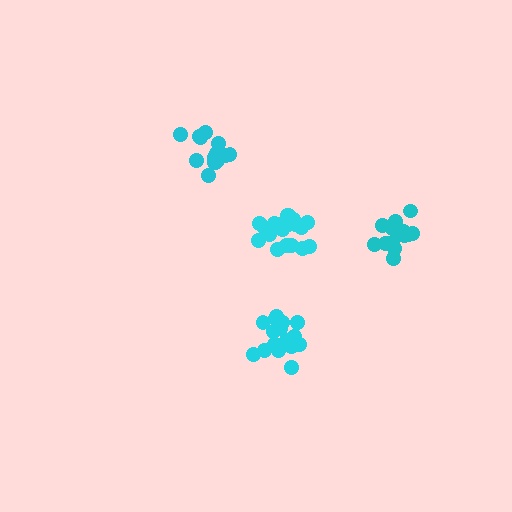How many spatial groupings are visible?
There are 4 spatial groupings.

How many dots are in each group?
Group 1: 15 dots, Group 2: 17 dots, Group 3: 14 dots, Group 4: 20 dots (66 total).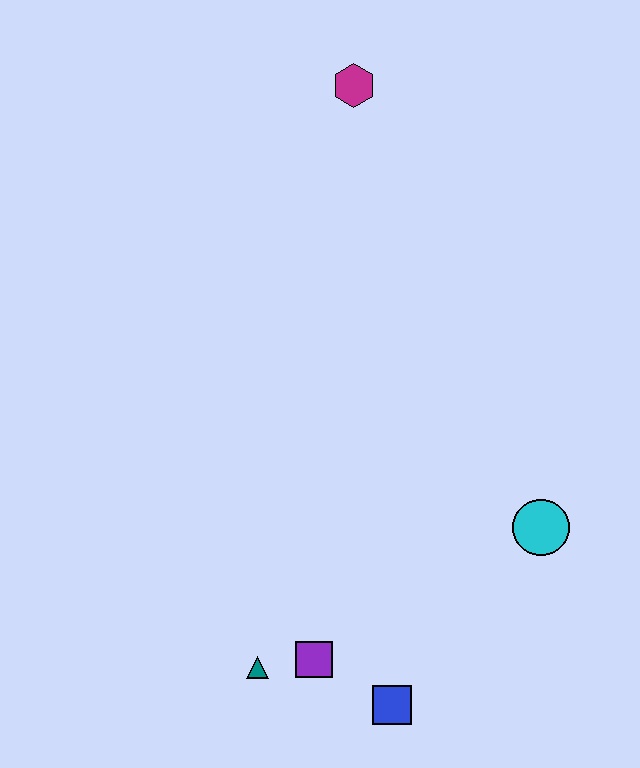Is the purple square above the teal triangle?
Yes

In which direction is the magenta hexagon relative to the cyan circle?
The magenta hexagon is above the cyan circle.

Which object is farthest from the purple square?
The magenta hexagon is farthest from the purple square.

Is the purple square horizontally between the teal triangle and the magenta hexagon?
Yes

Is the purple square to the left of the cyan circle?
Yes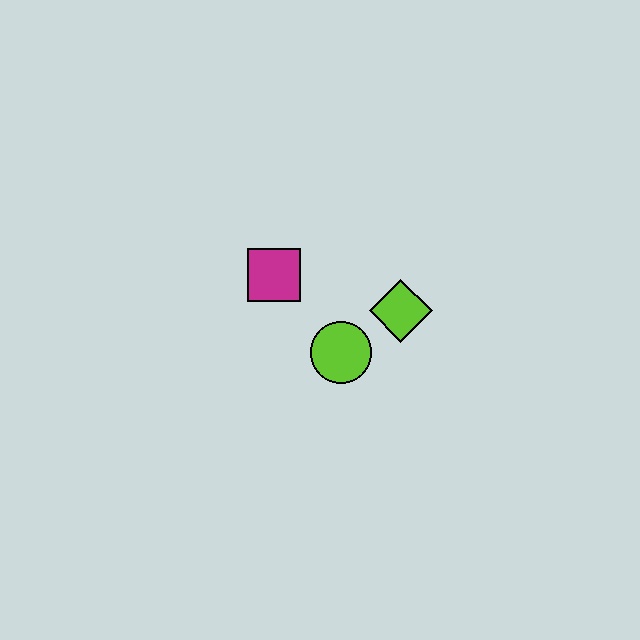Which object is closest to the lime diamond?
The lime circle is closest to the lime diamond.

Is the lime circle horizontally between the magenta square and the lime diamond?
Yes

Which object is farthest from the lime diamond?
The magenta square is farthest from the lime diamond.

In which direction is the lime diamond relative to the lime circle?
The lime diamond is to the right of the lime circle.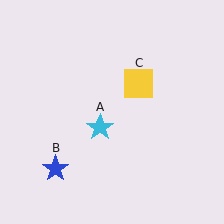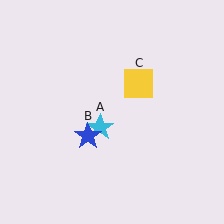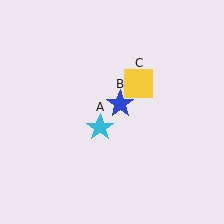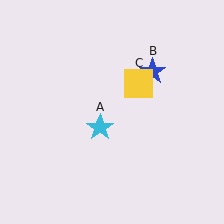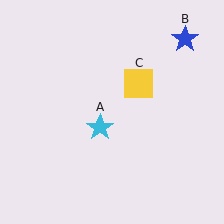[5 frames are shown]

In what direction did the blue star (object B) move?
The blue star (object B) moved up and to the right.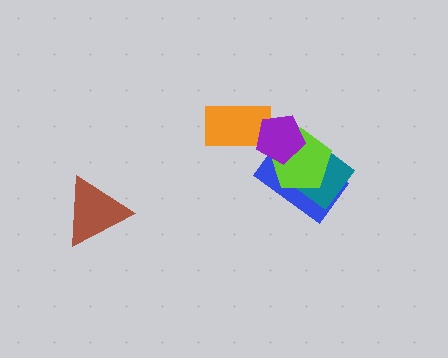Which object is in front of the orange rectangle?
The purple pentagon is in front of the orange rectangle.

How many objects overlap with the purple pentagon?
4 objects overlap with the purple pentagon.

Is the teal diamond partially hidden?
Yes, it is partially covered by another shape.